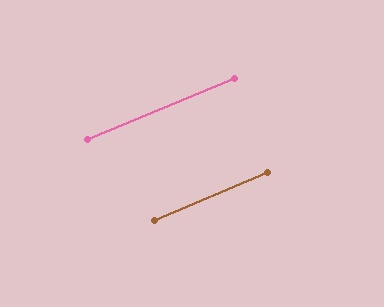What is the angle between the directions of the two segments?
Approximately 0 degrees.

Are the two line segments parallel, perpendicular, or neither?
Parallel — their directions differ by only 0.5°.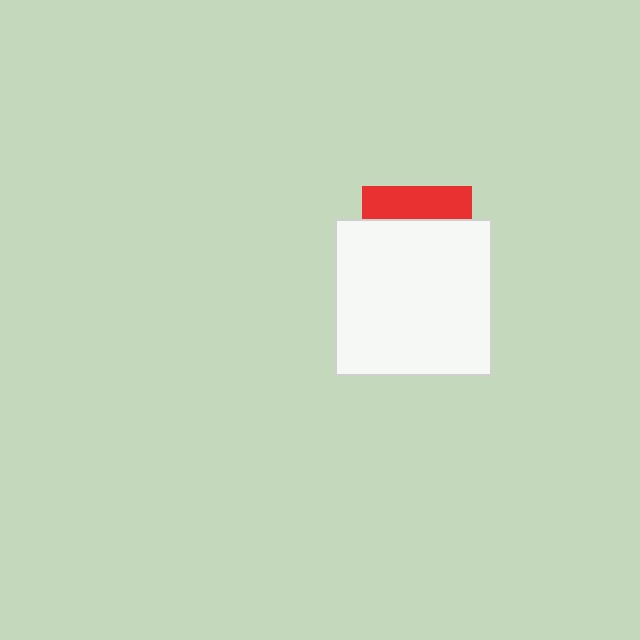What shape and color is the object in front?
The object in front is a white square.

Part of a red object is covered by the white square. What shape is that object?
It is a square.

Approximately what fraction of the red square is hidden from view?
Roughly 69% of the red square is hidden behind the white square.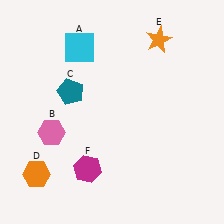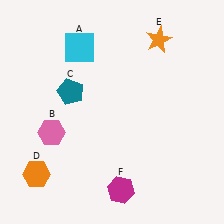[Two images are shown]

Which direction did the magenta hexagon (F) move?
The magenta hexagon (F) moved right.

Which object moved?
The magenta hexagon (F) moved right.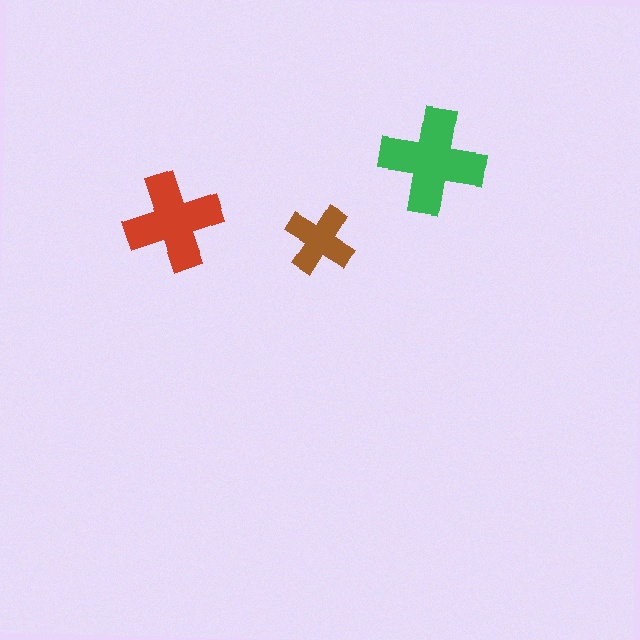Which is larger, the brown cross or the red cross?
The red one.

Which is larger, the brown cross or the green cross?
The green one.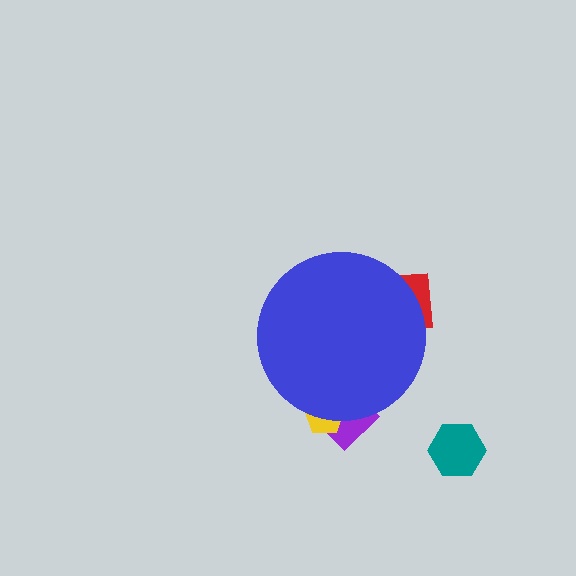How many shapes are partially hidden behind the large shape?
3 shapes are partially hidden.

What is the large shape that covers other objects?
A blue circle.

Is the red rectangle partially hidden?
Yes, the red rectangle is partially hidden behind the blue circle.